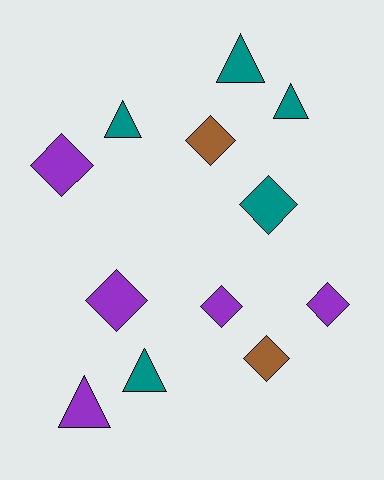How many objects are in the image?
There are 12 objects.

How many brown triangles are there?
There are no brown triangles.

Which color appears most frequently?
Purple, with 5 objects.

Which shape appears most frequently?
Diamond, with 7 objects.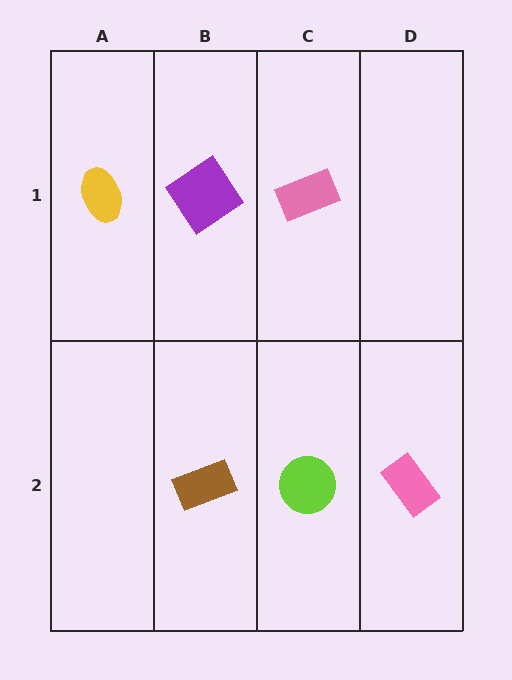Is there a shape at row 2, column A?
No, that cell is empty.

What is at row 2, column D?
A pink rectangle.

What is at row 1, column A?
A yellow ellipse.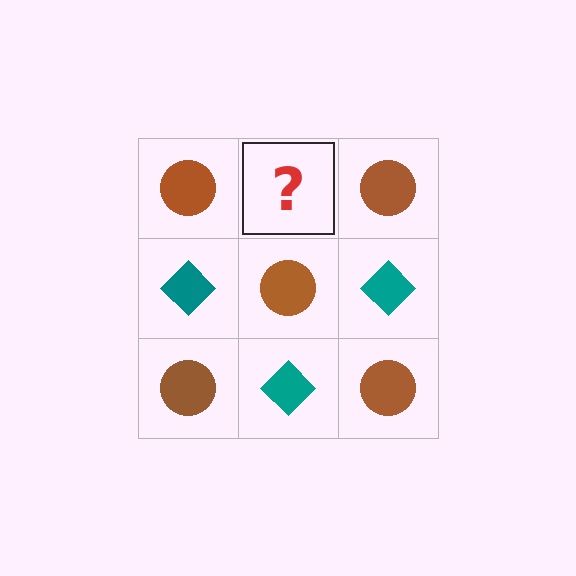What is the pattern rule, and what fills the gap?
The rule is that it alternates brown circle and teal diamond in a checkerboard pattern. The gap should be filled with a teal diamond.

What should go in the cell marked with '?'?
The missing cell should contain a teal diamond.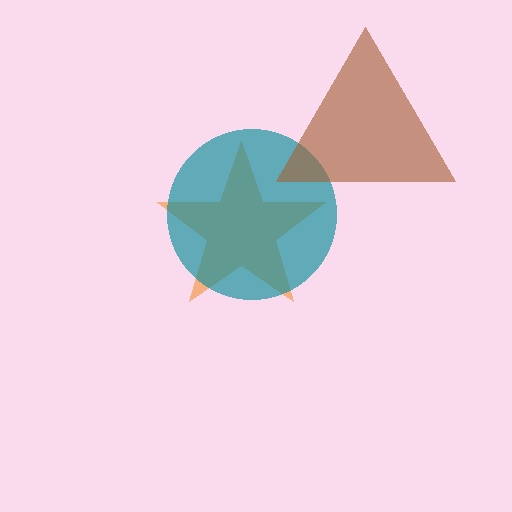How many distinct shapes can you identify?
There are 3 distinct shapes: an orange star, a teal circle, a brown triangle.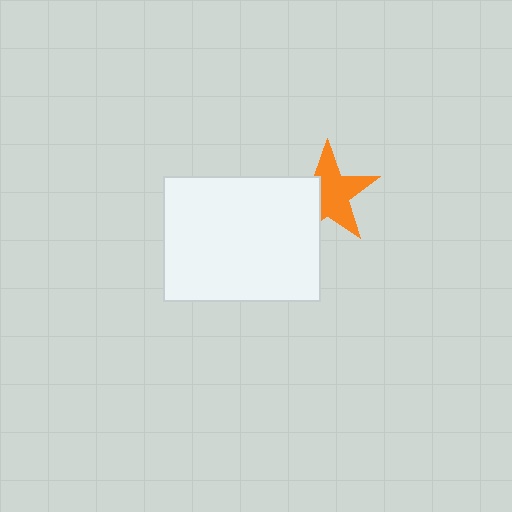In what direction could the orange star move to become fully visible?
The orange star could move right. That would shift it out from behind the white rectangle entirely.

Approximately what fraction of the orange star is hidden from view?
Roughly 36% of the orange star is hidden behind the white rectangle.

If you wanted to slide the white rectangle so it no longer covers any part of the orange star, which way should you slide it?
Slide it left — that is the most direct way to separate the two shapes.